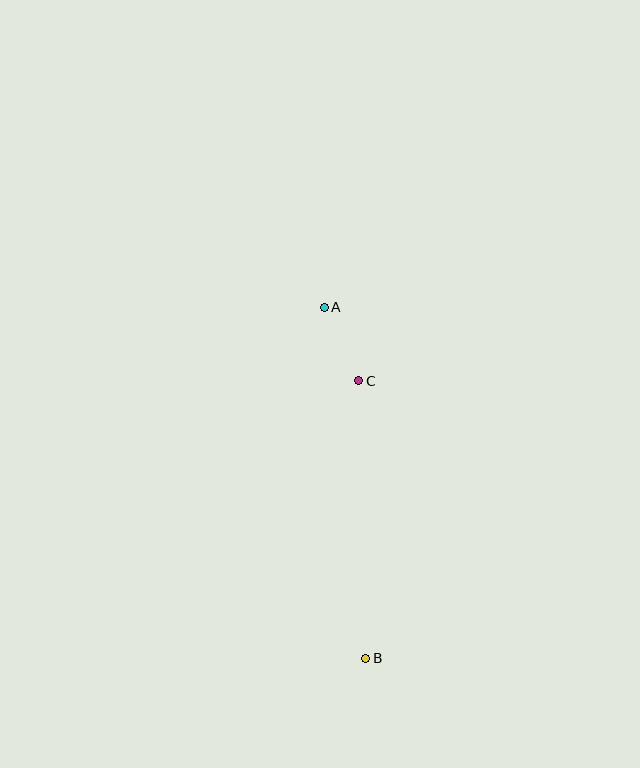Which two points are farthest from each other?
Points A and B are farthest from each other.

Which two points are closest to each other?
Points A and C are closest to each other.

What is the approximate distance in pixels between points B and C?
The distance between B and C is approximately 277 pixels.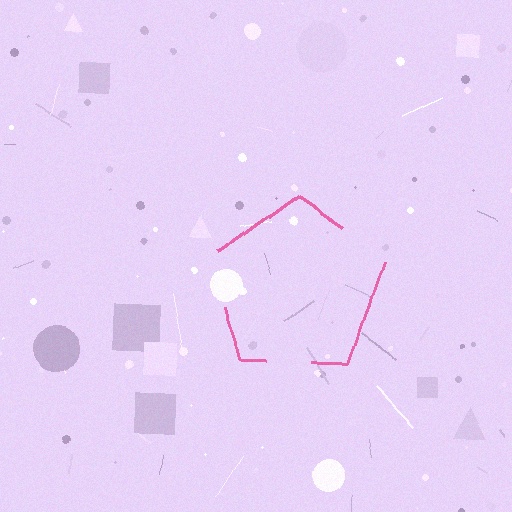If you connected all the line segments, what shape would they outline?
They would outline a pentagon.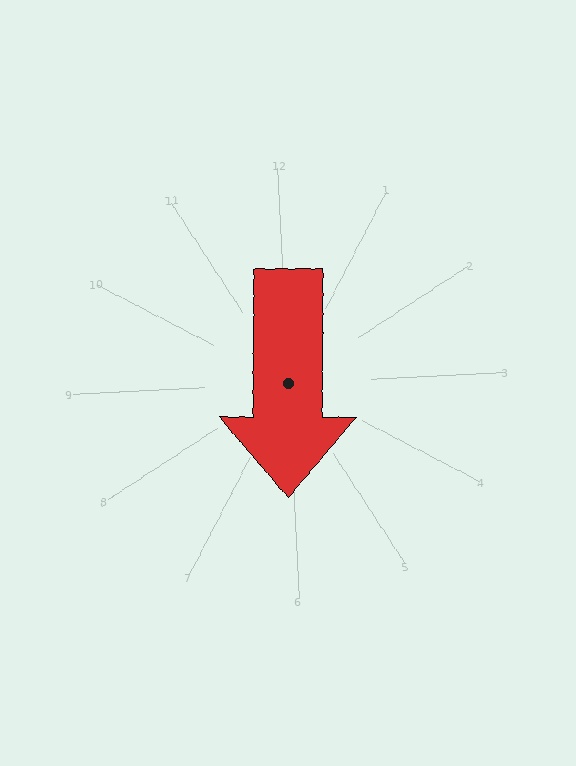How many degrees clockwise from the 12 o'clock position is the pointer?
Approximately 183 degrees.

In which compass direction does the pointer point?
South.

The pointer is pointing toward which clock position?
Roughly 6 o'clock.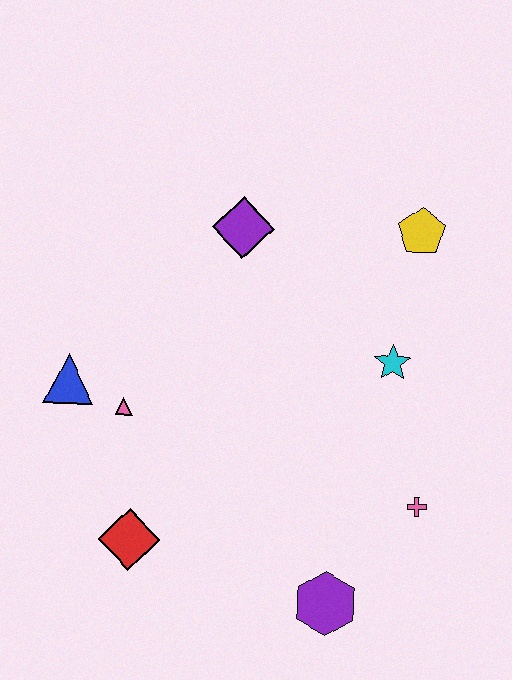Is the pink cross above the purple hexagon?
Yes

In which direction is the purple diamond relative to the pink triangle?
The purple diamond is above the pink triangle.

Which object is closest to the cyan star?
The yellow pentagon is closest to the cyan star.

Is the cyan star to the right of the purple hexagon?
Yes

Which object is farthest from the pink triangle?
The yellow pentagon is farthest from the pink triangle.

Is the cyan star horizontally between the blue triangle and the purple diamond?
No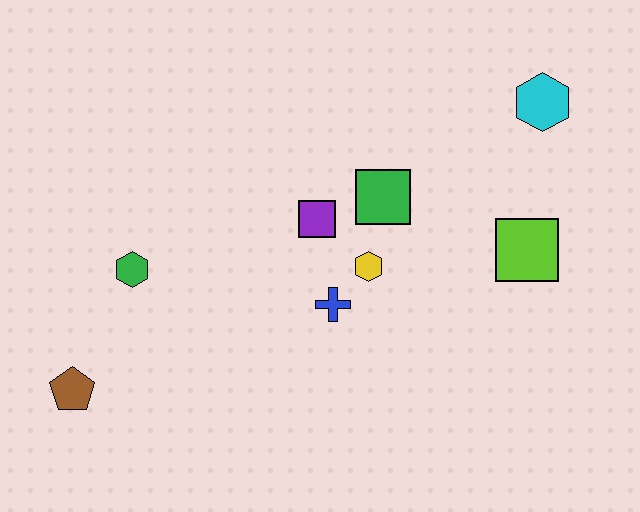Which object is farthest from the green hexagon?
The cyan hexagon is farthest from the green hexagon.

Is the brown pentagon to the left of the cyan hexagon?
Yes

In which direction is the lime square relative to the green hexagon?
The lime square is to the right of the green hexagon.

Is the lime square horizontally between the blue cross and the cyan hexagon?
Yes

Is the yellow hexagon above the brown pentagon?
Yes